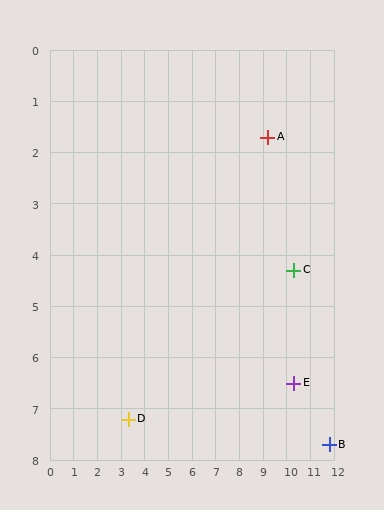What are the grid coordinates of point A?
Point A is at approximately (9.2, 1.7).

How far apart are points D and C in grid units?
Points D and C are about 7.6 grid units apart.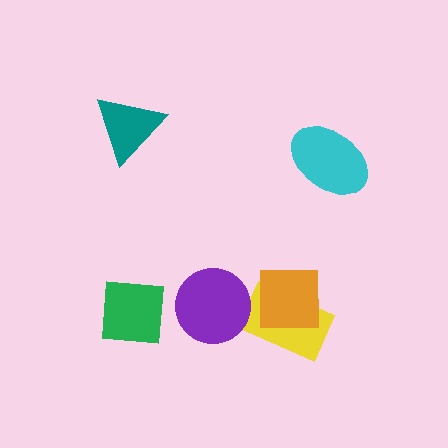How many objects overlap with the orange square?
1 object overlaps with the orange square.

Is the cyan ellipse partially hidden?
No, no other shape covers it.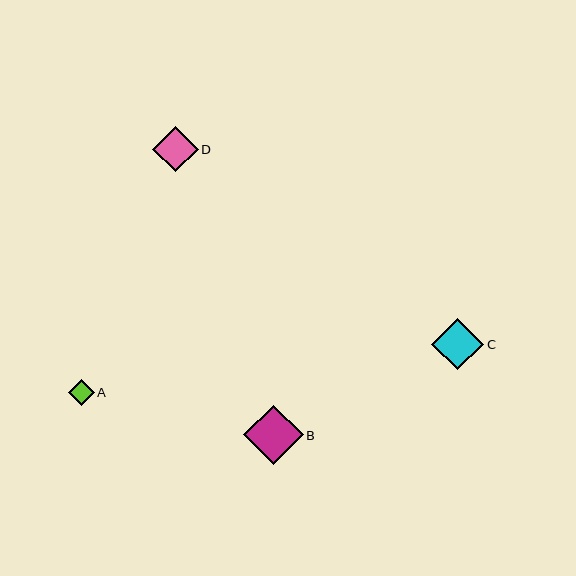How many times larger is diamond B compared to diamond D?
Diamond B is approximately 1.3 times the size of diamond D.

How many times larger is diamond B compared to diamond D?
Diamond B is approximately 1.3 times the size of diamond D.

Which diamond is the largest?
Diamond B is the largest with a size of approximately 59 pixels.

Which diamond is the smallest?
Diamond A is the smallest with a size of approximately 26 pixels.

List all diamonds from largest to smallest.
From largest to smallest: B, C, D, A.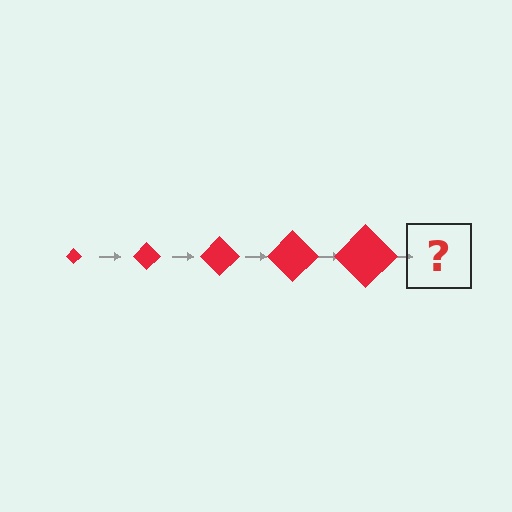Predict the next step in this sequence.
The next step is a red diamond, larger than the previous one.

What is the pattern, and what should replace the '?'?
The pattern is that the diamond gets progressively larger each step. The '?' should be a red diamond, larger than the previous one.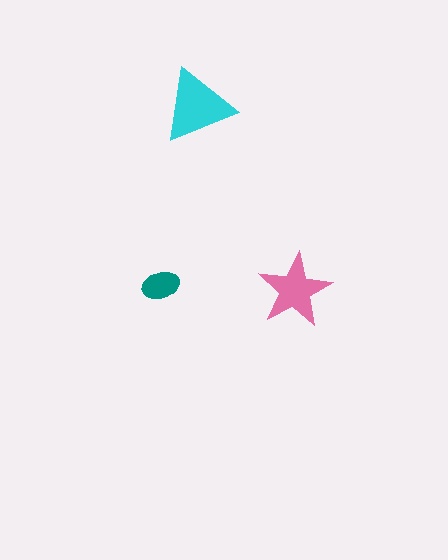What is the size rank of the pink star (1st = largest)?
2nd.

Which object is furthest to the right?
The pink star is rightmost.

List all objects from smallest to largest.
The teal ellipse, the pink star, the cyan triangle.